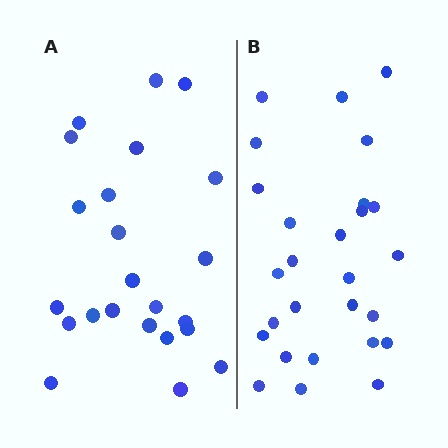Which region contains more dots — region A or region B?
Region B (the right region) has more dots.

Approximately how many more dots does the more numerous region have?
Region B has about 4 more dots than region A.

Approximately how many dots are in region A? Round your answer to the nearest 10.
About 20 dots. (The exact count is 23, which rounds to 20.)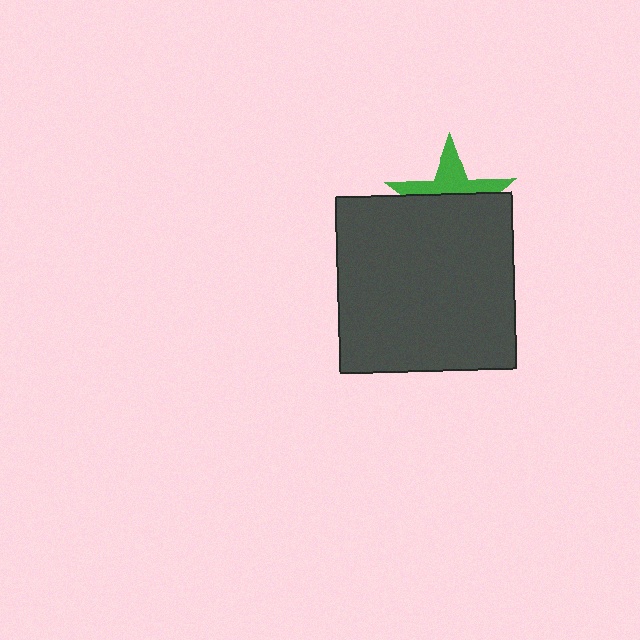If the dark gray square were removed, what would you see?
You would see the complete green star.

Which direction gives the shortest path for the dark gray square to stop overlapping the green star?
Moving down gives the shortest separation.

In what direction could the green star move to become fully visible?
The green star could move up. That would shift it out from behind the dark gray square entirely.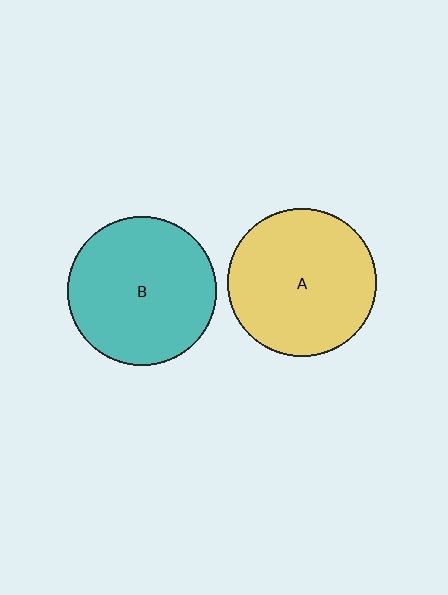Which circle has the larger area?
Circle B (teal).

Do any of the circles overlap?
No, none of the circles overlap.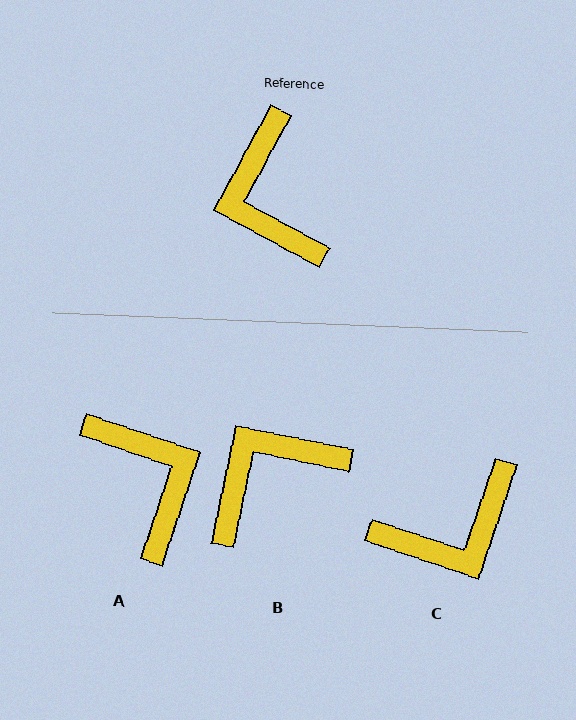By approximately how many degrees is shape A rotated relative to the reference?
Approximately 170 degrees clockwise.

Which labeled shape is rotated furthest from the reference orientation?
A, about 170 degrees away.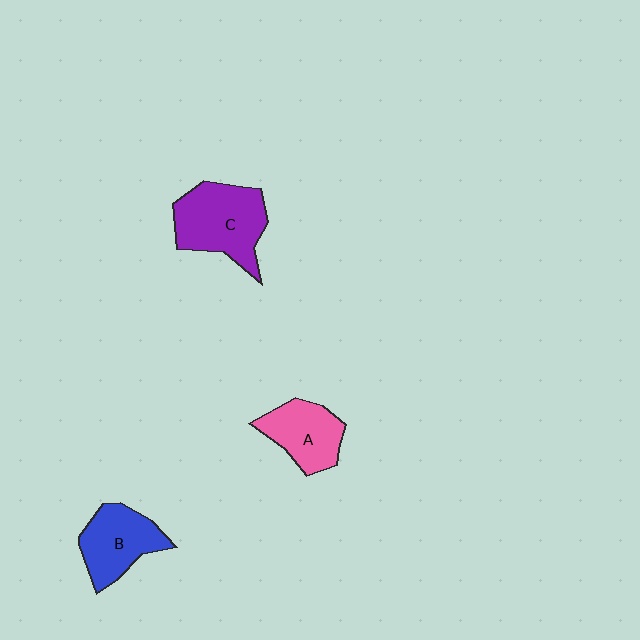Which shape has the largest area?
Shape C (purple).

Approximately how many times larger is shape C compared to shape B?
Approximately 1.3 times.